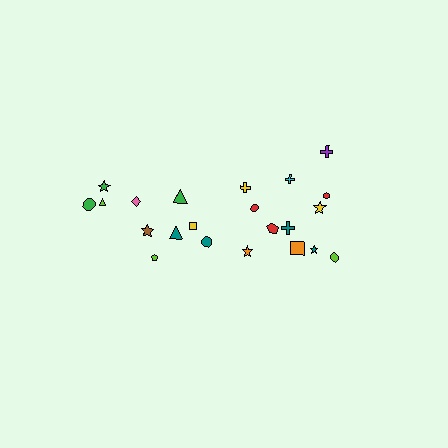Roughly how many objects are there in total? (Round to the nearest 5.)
Roughly 20 objects in total.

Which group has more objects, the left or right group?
The right group.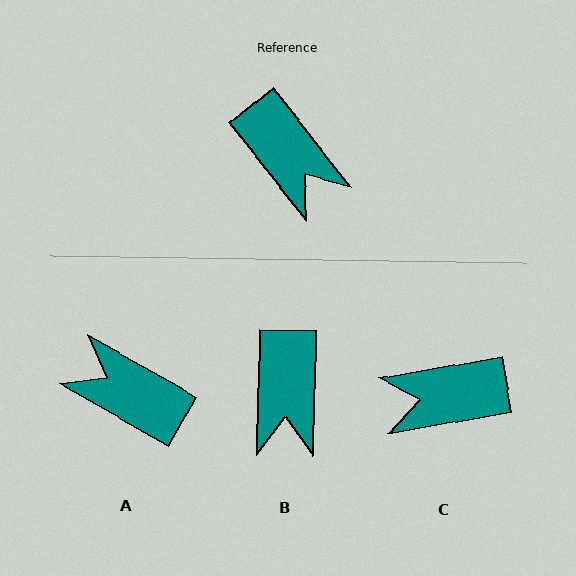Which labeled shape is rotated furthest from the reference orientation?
A, about 158 degrees away.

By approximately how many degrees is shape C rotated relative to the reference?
Approximately 118 degrees clockwise.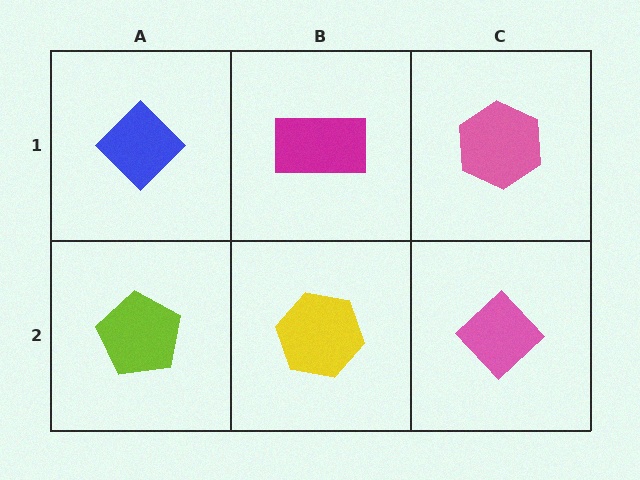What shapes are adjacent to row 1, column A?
A lime pentagon (row 2, column A), a magenta rectangle (row 1, column B).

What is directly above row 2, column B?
A magenta rectangle.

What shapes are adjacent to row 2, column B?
A magenta rectangle (row 1, column B), a lime pentagon (row 2, column A), a pink diamond (row 2, column C).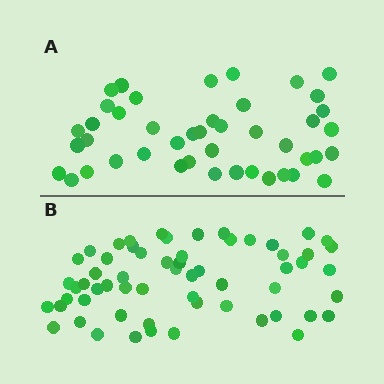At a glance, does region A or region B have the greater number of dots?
Region B (the bottom region) has more dots.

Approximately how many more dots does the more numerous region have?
Region B has approximately 15 more dots than region A.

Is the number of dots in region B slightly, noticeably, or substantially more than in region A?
Region B has noticeably more, but not dramatically so. The ratio is roughly 1.4 to 1.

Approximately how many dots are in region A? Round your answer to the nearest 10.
About 40 dots. (The exact count is 44, which rounds to 40.)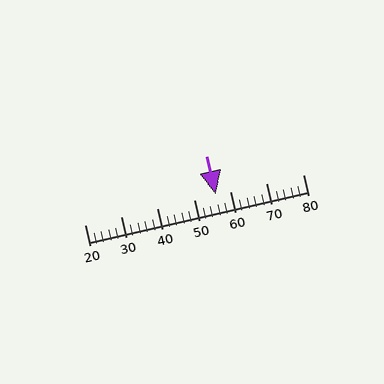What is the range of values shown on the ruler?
The ruler shows values from 20 to 80.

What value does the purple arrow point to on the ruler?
The purple arrow points to approximately 56.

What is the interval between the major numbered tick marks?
The major tick marks are spaced 10 units apart.